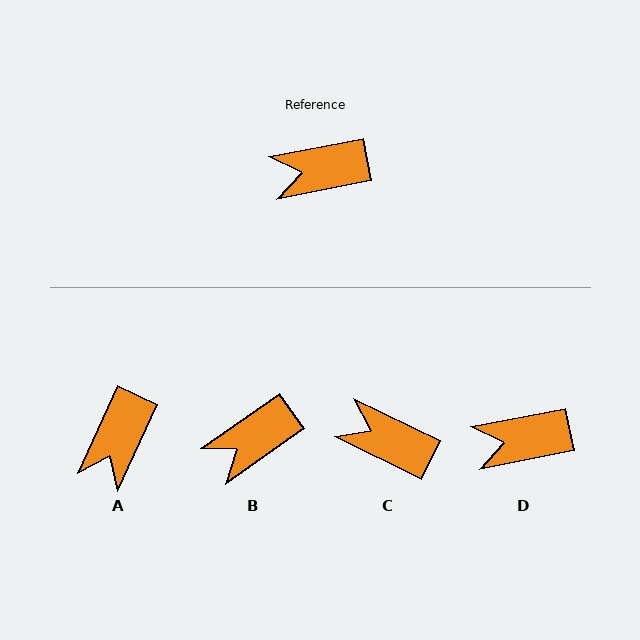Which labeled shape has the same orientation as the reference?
D.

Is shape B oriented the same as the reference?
No, it is off by about 24 degrees.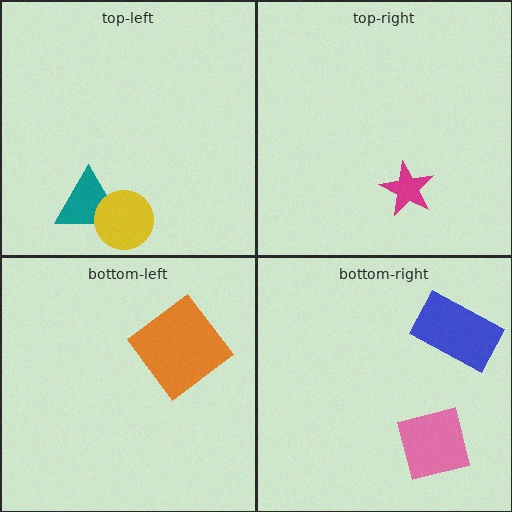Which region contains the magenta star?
The top-right region.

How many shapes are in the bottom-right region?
2.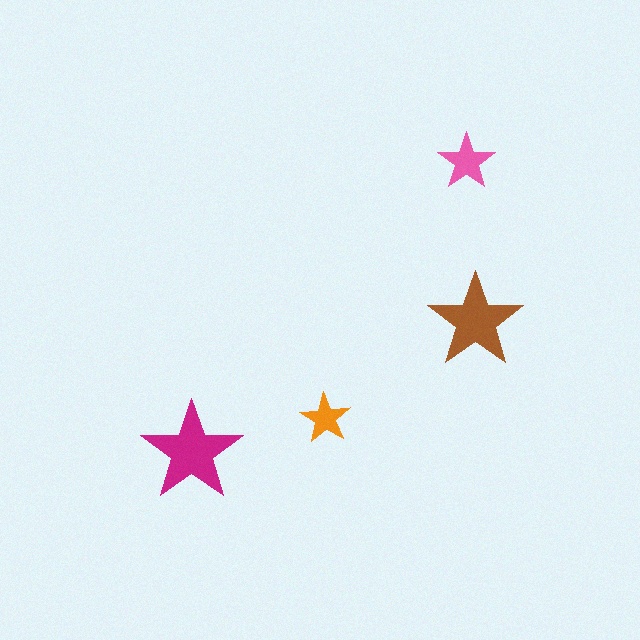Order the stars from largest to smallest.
the magenta one, the brown one, the pink one, the orange one.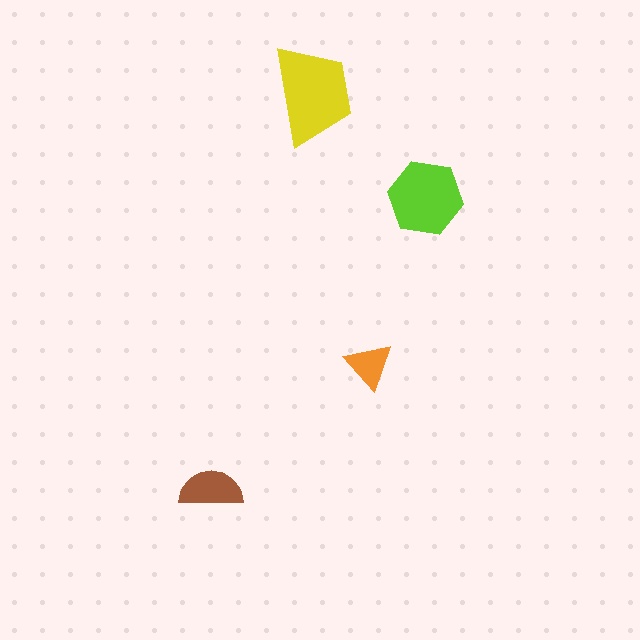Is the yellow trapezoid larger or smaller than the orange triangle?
Larger.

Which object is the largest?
The yellow trapezoid.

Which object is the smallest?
The orange triangle.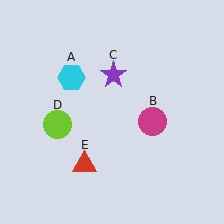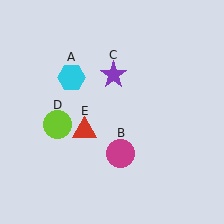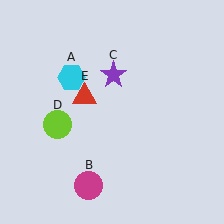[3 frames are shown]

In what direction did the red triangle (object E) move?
The red triangle (object E) moved up.